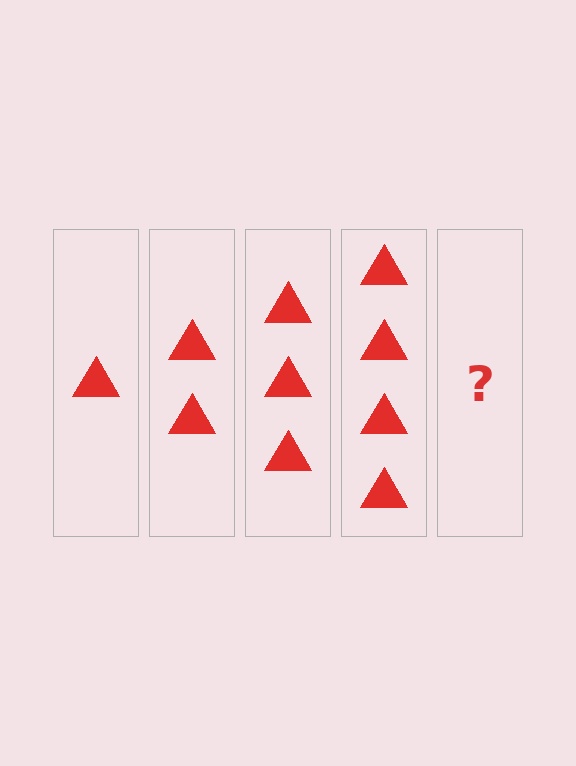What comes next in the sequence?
The next element should be 5 triangles.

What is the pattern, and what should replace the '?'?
The pattern is that each step adds one more triangle. The '?' should be 5 triangles.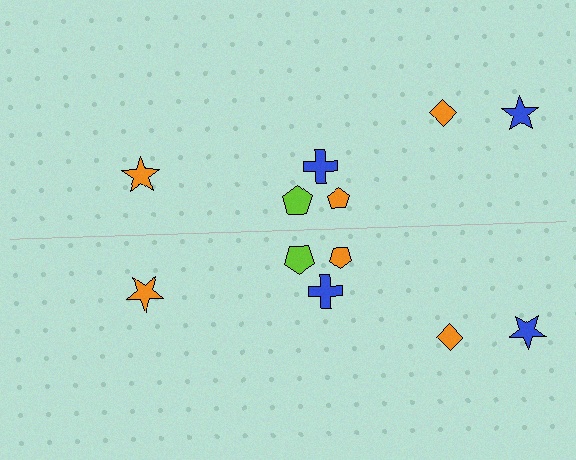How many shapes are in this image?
There are 12 shapes in this image.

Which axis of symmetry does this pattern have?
The pattern has a horizontal axis of symmetry running through the center of the image.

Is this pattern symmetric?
Yes, this pattern has bilateral (reflection) symmetry.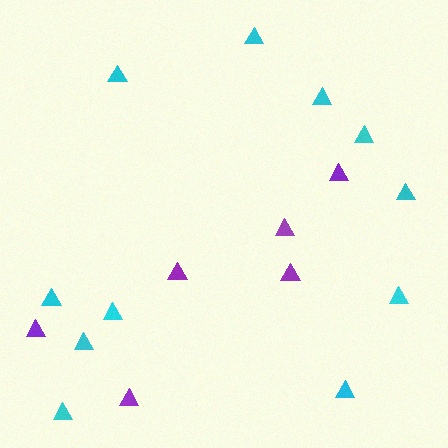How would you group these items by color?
There are 2 groups: one group of purple triangles (6) and one group of cyan triangles (11).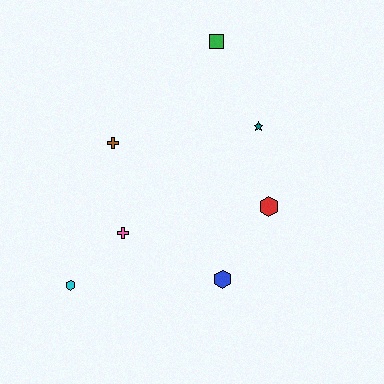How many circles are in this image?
There are no circles.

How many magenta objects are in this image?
There are no magenta objects.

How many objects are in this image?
There are 7 objects.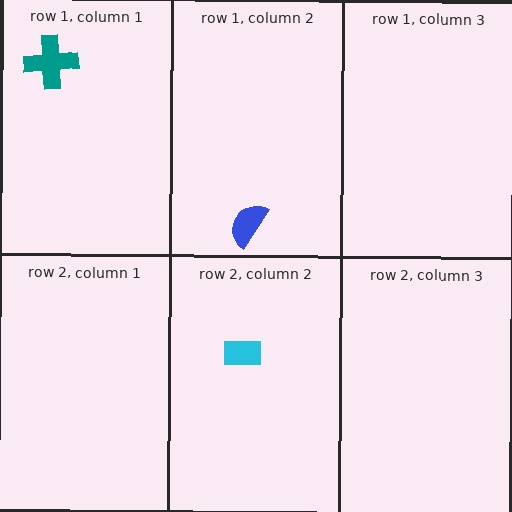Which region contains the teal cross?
The row 1, column 1 region.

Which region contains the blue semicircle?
The row 1, column 2 region.